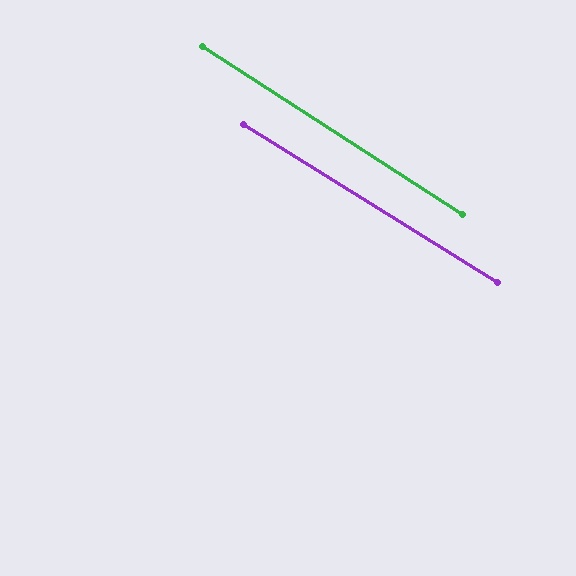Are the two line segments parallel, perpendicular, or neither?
Parallel — their directions differ by only 1.0°.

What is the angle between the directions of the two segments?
Approximately 1 degree.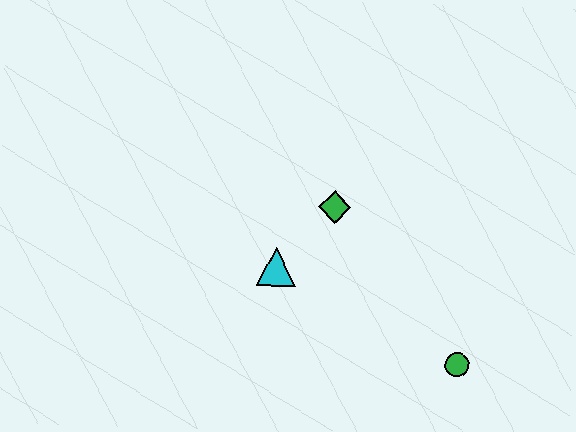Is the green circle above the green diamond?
No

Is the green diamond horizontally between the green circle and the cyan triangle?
Yes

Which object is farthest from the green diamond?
The green circle is farthest from the green diamond.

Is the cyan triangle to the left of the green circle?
Yes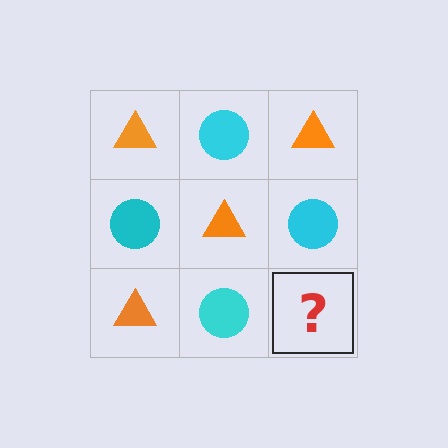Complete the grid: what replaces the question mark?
The question mark should be replaced with an orange triangle.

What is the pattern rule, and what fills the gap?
The rule is that it alternates orange triangle and cyan circle in a checkerboard pattern. The gap should be filled with an orange triangle.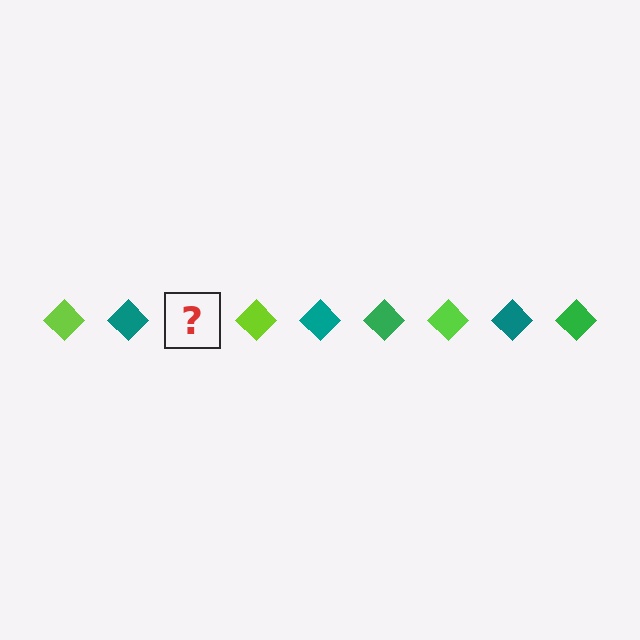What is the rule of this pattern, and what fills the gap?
The rule is that the pattern cycles through lime, teal, green diamonds. The gap should be filled with a green diamond.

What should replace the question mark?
The question mark should be replaced with a green diamond.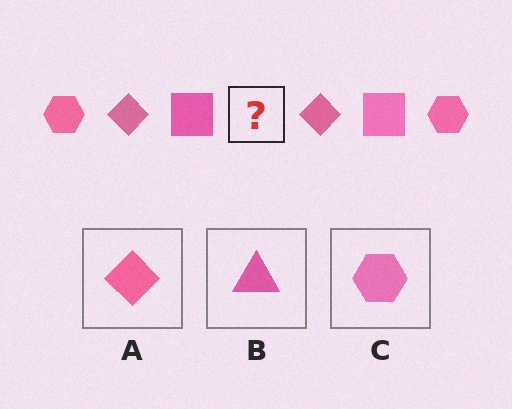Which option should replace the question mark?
Option C.